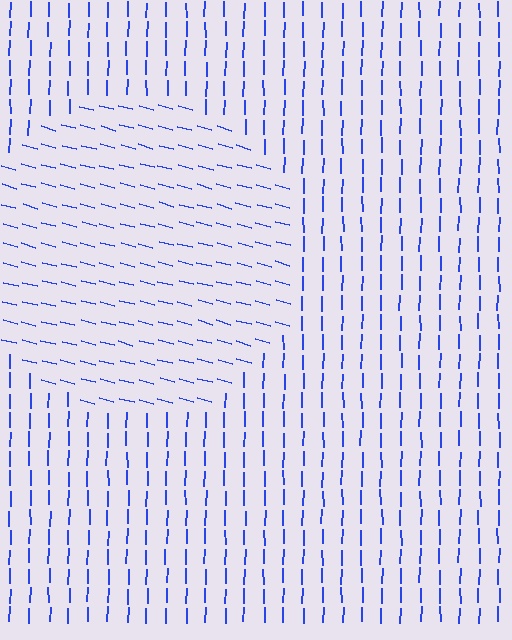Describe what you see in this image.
The image is filled with small blue line segments. A circle region in the image has lines oriented differently from the surrounding lines, creating a visible texture boundary.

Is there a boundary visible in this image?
Yes, there is a texture boundary formed by a change in line orientation.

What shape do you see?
I see a circle.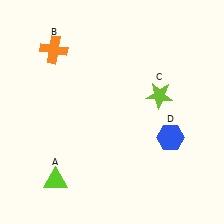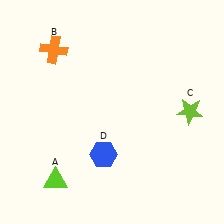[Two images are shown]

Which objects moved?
The objects that moved are: the lime star (C), the blue hexagon (D).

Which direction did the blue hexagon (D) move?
The blue hexagon (D) moved left.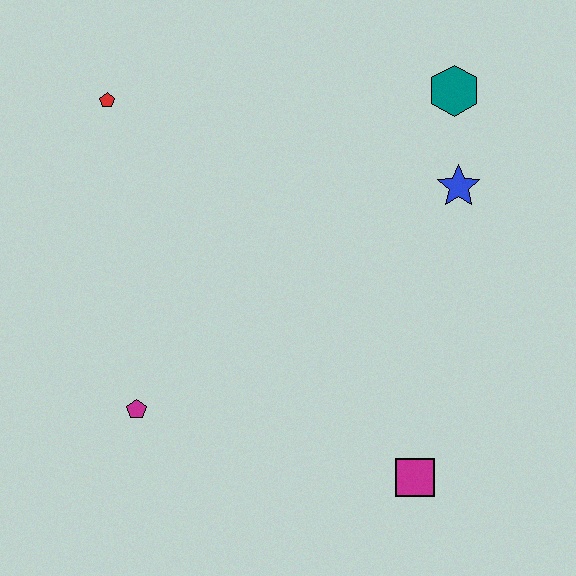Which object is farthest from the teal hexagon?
The magenta pentagon is farthest from the teal hexagon.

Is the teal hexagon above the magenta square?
Yes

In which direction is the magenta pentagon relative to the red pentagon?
The magenta pentagon is below the red pentagon.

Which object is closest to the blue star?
The teal hexagon is closest to the blue star.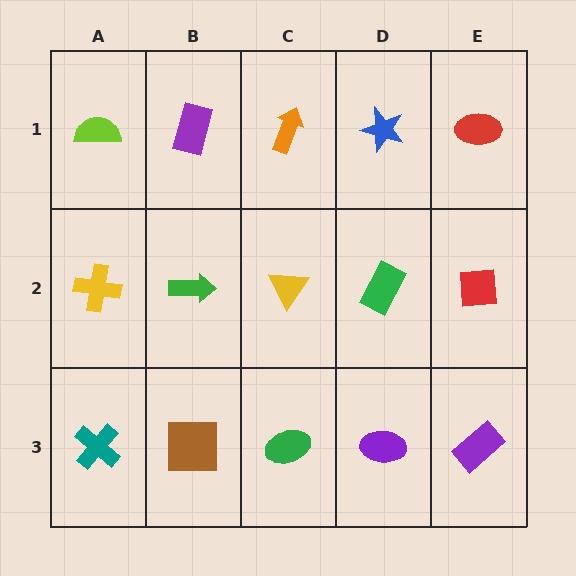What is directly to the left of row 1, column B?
A lime semicircle.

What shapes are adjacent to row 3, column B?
A green arrow (row 2, column B), a teal cross (row 3, column A), a green ellipse (row 3, column C).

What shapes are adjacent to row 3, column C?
A yellow triangle (row 2, column C), a brown square (row 3, column B), a purple ellipse (row 3, column D).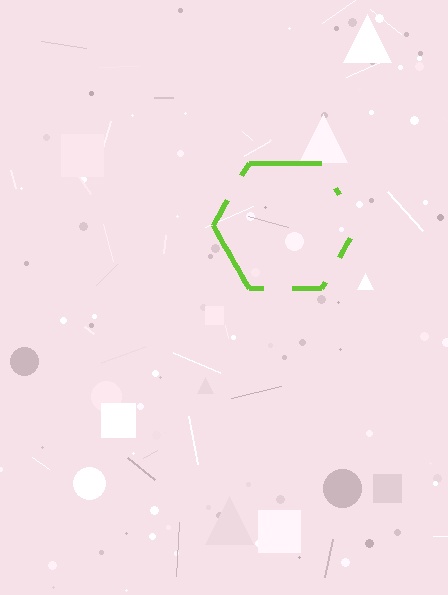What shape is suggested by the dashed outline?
The dashed outline suggests a hexagon.